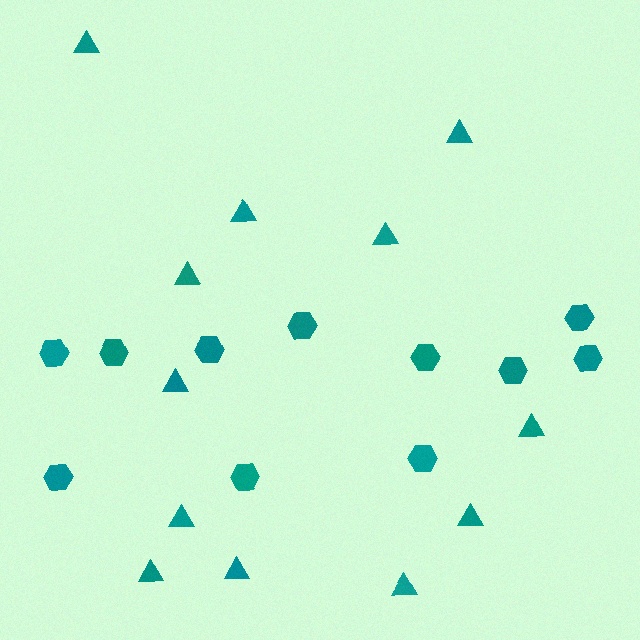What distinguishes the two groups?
There are 2 groups: one group of triangles (12) and one group of hexagons (11).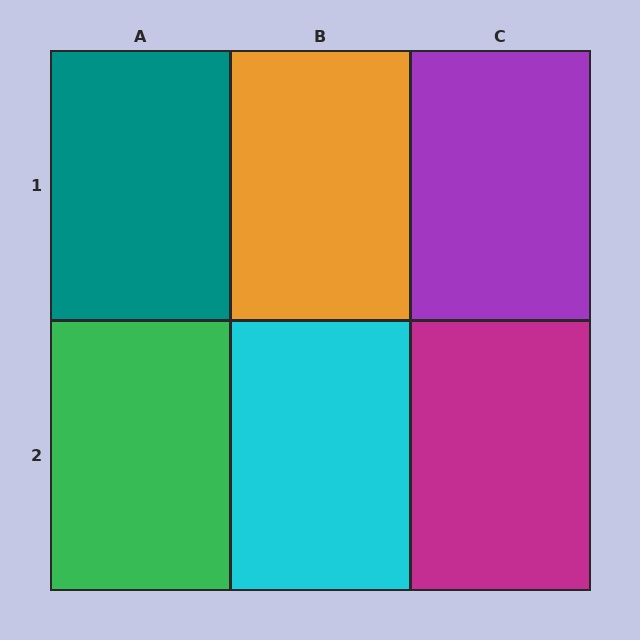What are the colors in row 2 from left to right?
Green, cyan, magenta.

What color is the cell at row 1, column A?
Teal.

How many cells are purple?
1 cell is purple.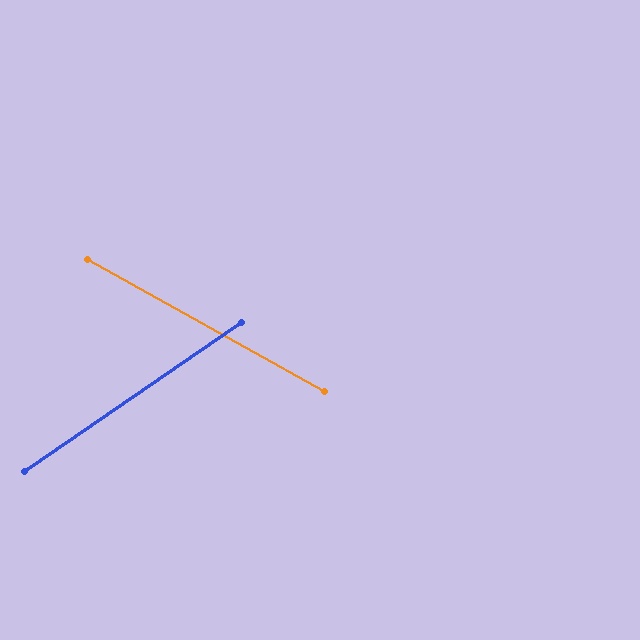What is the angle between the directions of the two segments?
Approximately 64 degrees.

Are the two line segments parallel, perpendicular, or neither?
Neither parallel nor perpendicular — they differ by about 64°.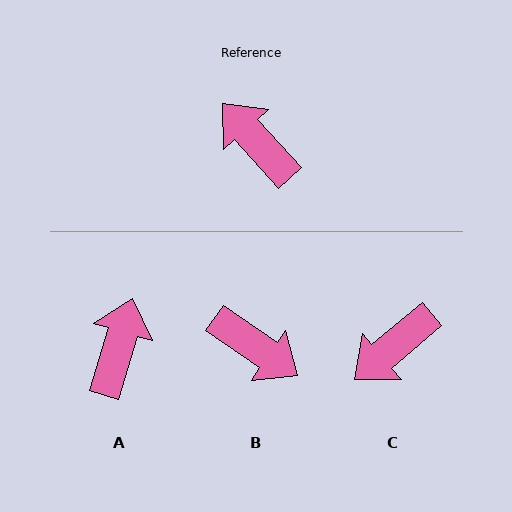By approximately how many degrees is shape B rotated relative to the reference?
Approximately 167 degrees clockwise.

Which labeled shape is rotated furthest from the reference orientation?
B, about 167 degrees away.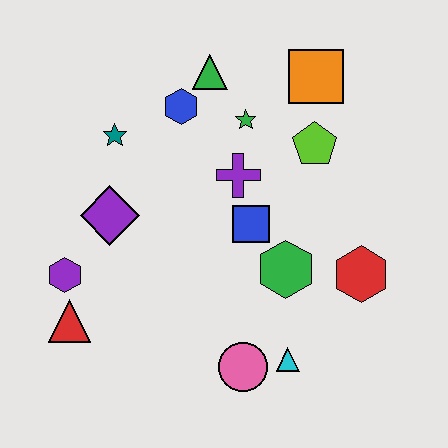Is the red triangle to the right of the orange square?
No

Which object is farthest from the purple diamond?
The red hexagon is farthest from the purple diamond.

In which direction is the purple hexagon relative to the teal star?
The purple hexagon is below the teal star.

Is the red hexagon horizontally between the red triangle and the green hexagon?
No